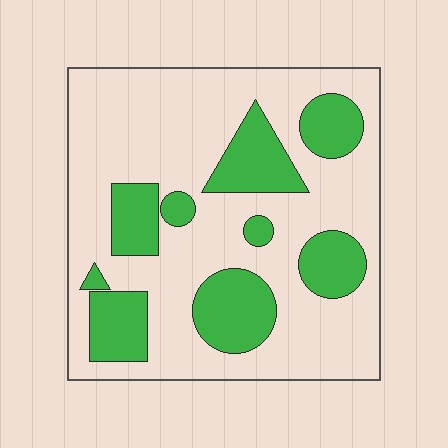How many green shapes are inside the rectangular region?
9.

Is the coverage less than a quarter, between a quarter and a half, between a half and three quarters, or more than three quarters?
Between a quarter and a half.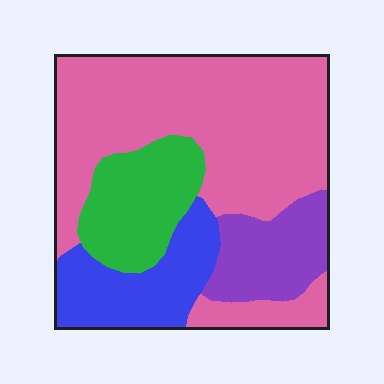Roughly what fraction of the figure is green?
Green covers roughly 15% of the figure.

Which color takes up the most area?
Pink, at roughly 55%.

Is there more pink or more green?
Pink.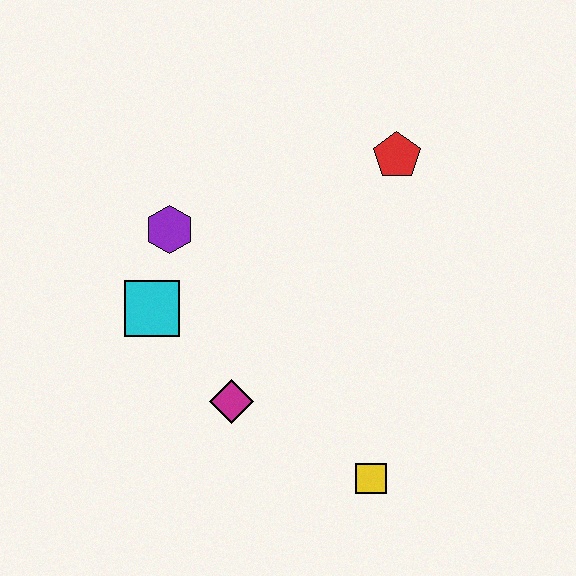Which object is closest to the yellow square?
The magenta diamond is closest to the yellow square.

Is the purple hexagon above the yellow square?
Yes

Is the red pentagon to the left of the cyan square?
No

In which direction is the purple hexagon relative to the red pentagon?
The purple hexagon is to the left of the red pentagon.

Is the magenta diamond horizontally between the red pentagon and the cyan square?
Yes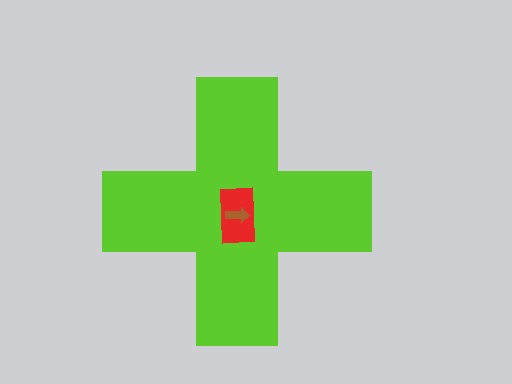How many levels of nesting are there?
3.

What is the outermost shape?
The lime cross.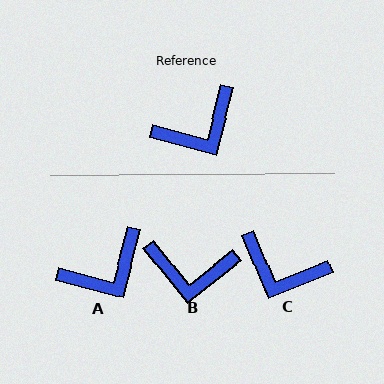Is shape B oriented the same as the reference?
No, it is off by about 37 degrees.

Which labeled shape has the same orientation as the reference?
A.